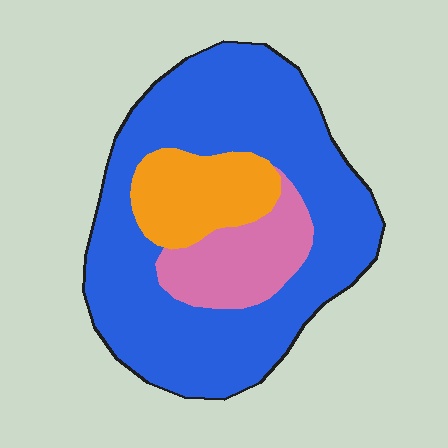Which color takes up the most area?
Blue, at roughly 70%.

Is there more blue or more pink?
Blue.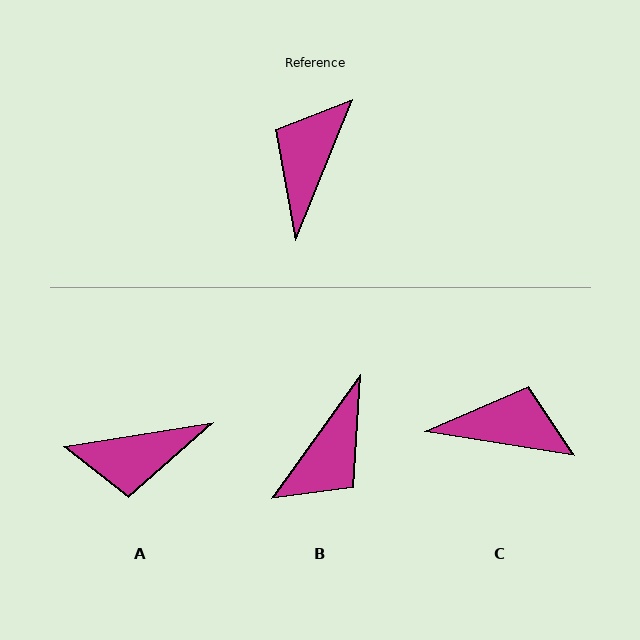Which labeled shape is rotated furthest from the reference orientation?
B, about 166 degrees away.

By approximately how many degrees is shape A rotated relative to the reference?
Approximately 121 degrees counter-clockwise.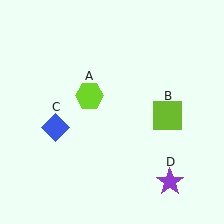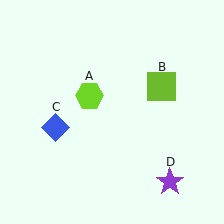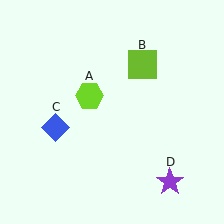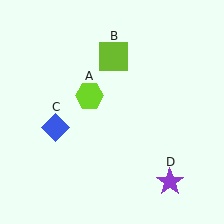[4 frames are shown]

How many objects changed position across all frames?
1 object changed position: lime square (object B).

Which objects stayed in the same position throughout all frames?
Lime hexagon (object A) and blue diamond (object C) and purple star (object D) remained stationary.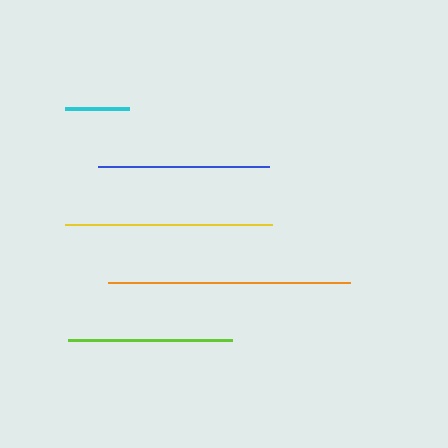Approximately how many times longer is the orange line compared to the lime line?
The orange line is approximately 1.5 times the length of the lime line.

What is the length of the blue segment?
The blue segment is approximately 171 pixels long.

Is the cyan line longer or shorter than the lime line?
The lime line is longer than the cyan line.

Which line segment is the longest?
The orange line is the longest at approximately 242 pixels.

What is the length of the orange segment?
The orange segment is approximately 242 pixels long.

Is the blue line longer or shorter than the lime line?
The blue line is longer than the lime line.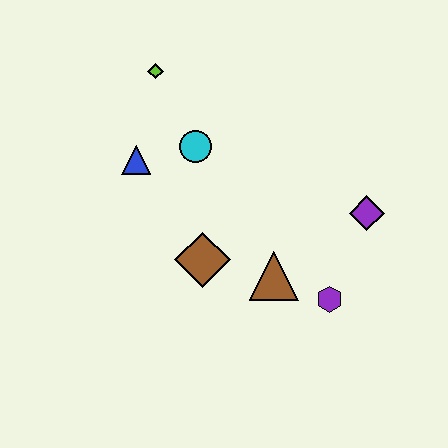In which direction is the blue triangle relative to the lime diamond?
The blue triangle is below the lime diamond.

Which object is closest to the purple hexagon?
The brown triangle is closest to the purple hexagon.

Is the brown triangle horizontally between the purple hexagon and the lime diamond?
Yes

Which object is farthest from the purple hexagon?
The lime diamond is farthest from the purple hexagon.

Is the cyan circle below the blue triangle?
No